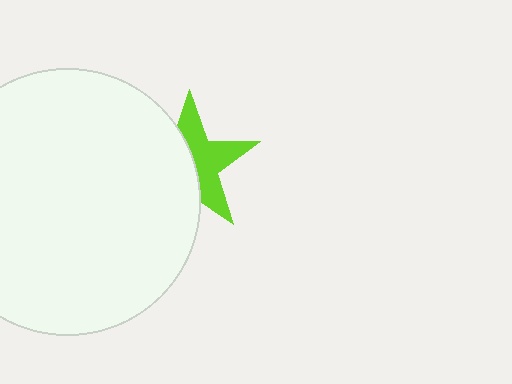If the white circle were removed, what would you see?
You would see the complete lime star.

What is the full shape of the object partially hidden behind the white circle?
The partially hidden object is a lime star.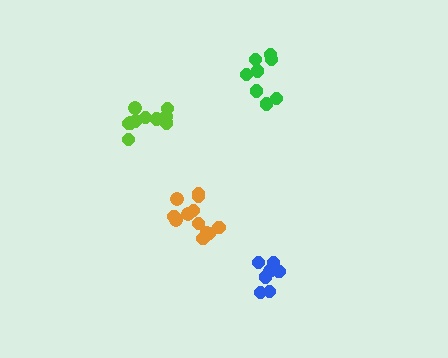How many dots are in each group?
Group 1: 10 dots, Group 2: 8 dots, Group 3: 12 dots, Group 4: 7 dots (37 total).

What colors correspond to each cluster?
The clusters are colored: lime, green, orange, blue.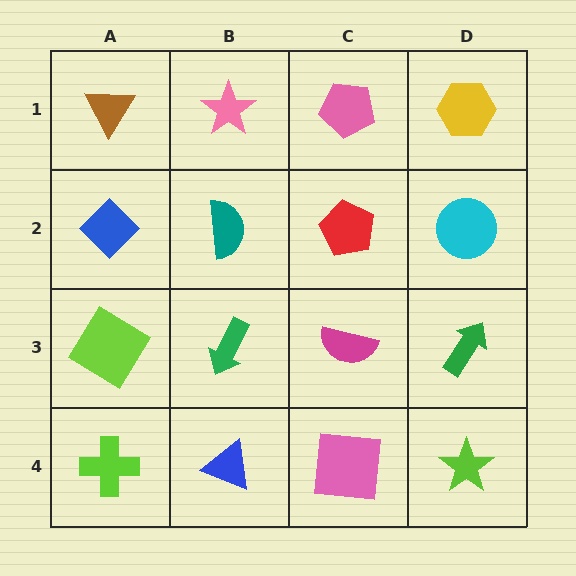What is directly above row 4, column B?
A green arrow.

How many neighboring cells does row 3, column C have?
4.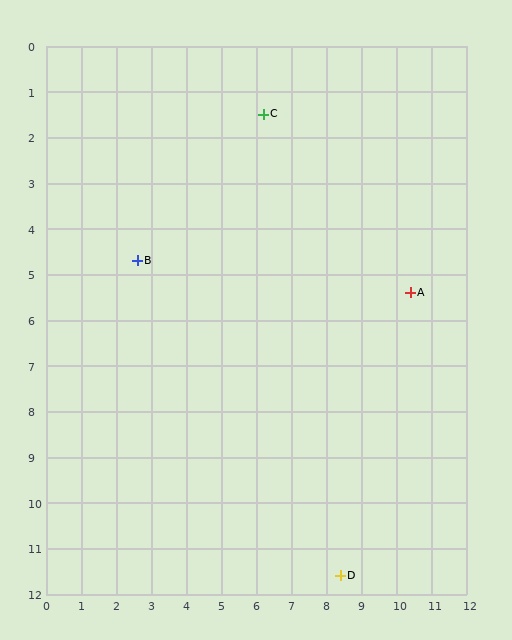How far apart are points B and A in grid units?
Points B and A are about 7.8 grid units apart.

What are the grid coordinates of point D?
Point D is at approximately (8.4, 11.6).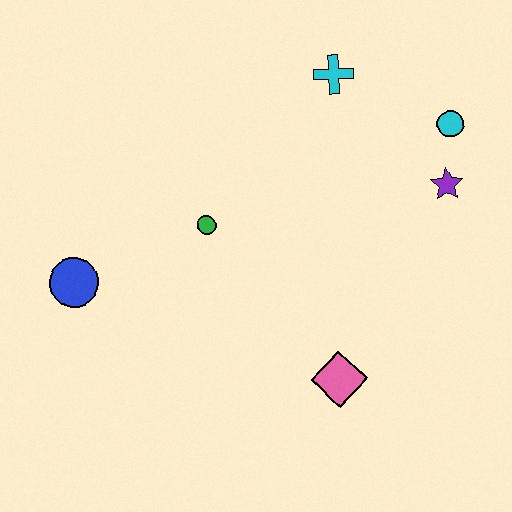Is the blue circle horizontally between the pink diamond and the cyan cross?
No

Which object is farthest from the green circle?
The cyan circle is farthest from the green circle.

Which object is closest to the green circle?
The blue circle is closest to the green circle.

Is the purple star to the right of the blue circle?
Yes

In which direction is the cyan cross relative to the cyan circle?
The cyan cross is to the left of the cyan circle.